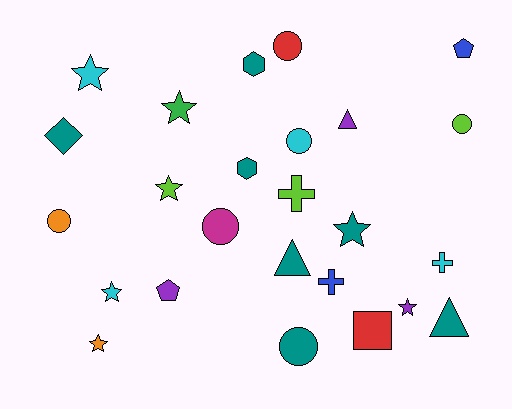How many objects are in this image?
There are 25 objects.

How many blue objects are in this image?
There are 2 blue objects.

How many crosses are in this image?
There are 3 crosses.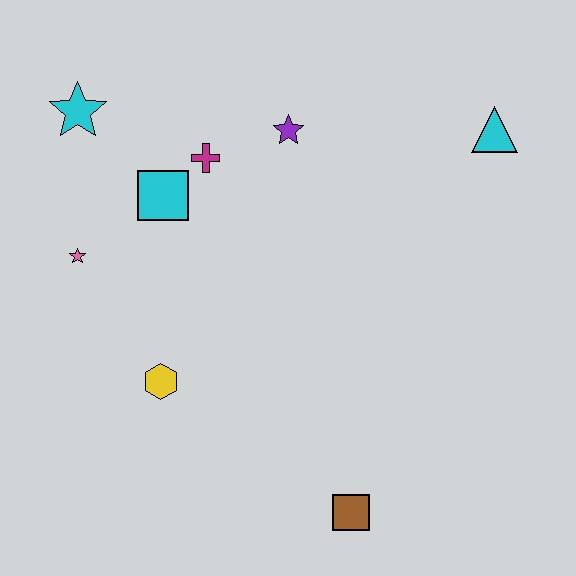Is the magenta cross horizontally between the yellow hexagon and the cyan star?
No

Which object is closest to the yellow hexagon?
The pink star is closest to the yellow hexagon.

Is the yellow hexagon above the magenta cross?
No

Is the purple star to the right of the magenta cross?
Yes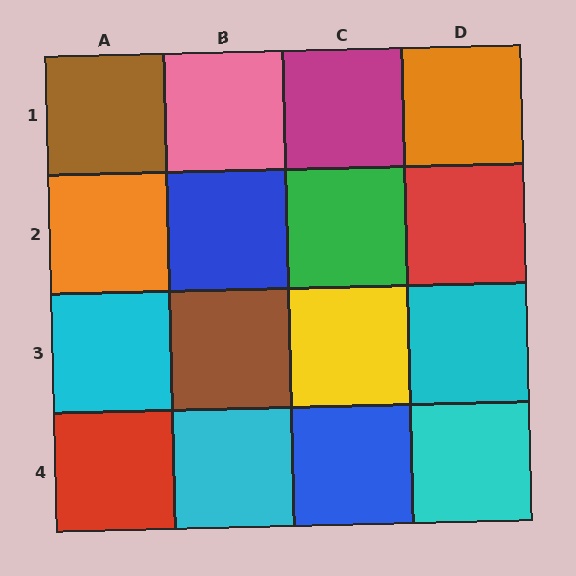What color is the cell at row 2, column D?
Red.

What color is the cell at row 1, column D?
Orange.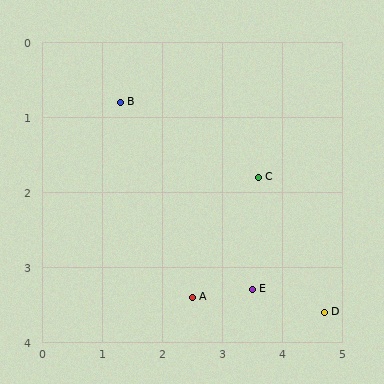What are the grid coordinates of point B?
Point B is at approximately (1.3, 0.8).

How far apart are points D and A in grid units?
Points D and A are about 2.2 grid units apart.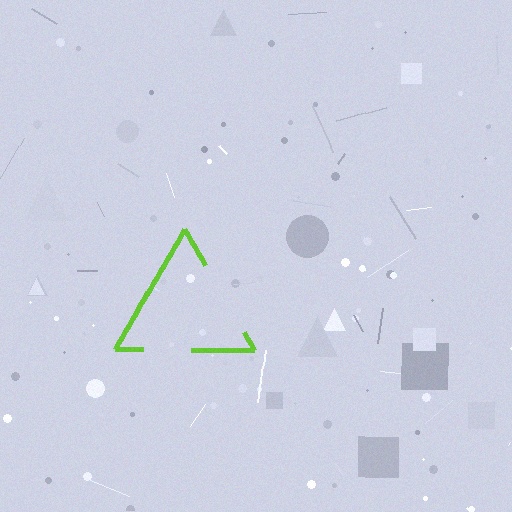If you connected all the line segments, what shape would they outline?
They would outline a triangle.